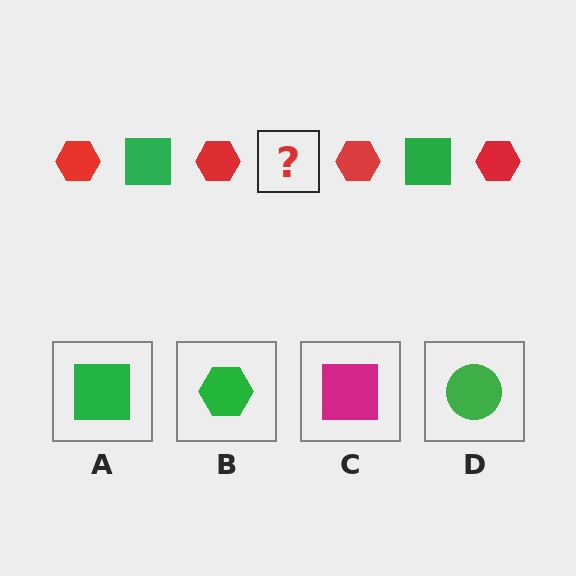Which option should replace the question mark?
Option A.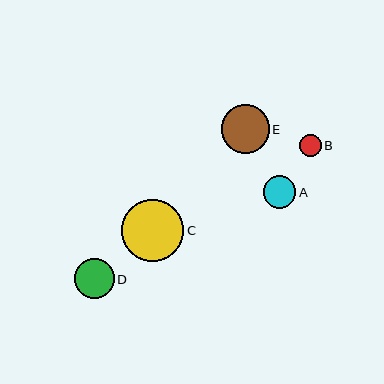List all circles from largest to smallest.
From largest to smallest: C, E, D, A, B.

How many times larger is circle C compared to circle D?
Circle C is approximately 1.6 times the size of circle D.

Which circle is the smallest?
Circle B is the smallest with a size of approximately 22 pixels.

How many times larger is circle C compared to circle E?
Circle C is approximately 1.3 times the size of circle E.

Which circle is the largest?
Circle C is the largest with a size of approximately 62 pixels.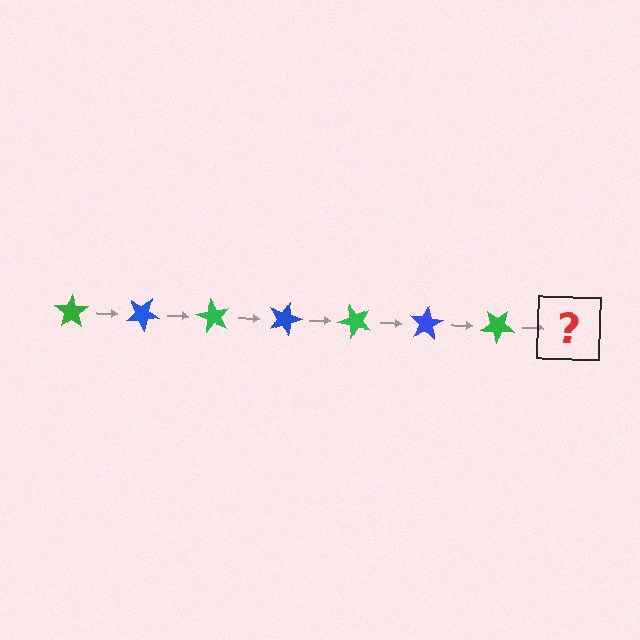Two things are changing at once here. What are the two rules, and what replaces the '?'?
The two rules are that it rotates 30 degrees each step and the color cycles through green and blue. The '?' should be a blue star, rotated 210 degrees from the start.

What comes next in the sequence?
The next element should be a blue star, rotated 210 degrees from the start.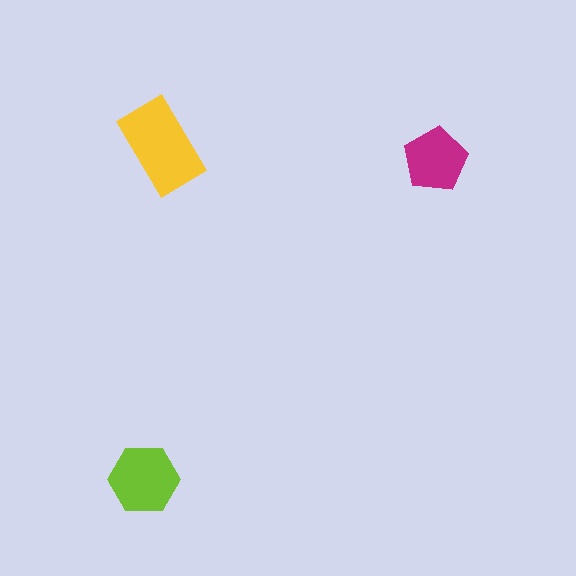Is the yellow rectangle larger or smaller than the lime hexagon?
Larger.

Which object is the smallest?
The magenta pentagon.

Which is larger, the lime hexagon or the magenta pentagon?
The lime hexagon.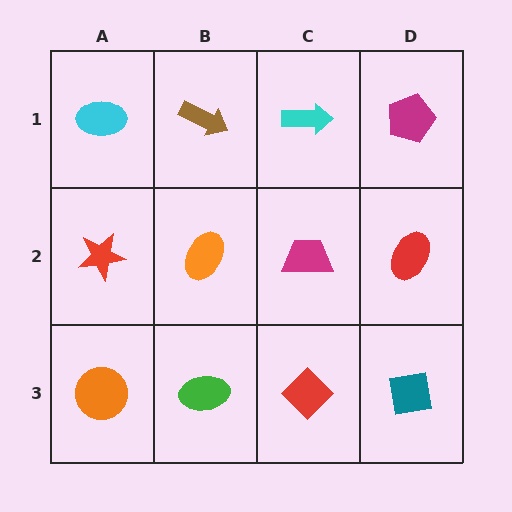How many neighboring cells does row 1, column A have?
2.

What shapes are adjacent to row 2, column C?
A cyan arrow (row 1, column C), a red diamond (row 3, column C), an orange ellipse (row 2, column B), a red ellipse (row 2, column D).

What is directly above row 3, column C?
A magenta trapezoid.